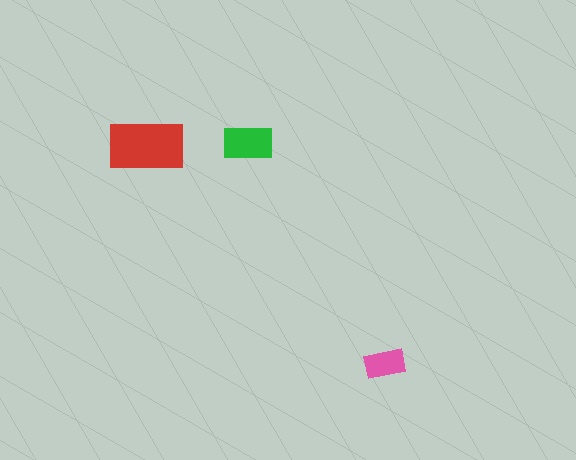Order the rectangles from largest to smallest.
the red one, the green one, the pink one.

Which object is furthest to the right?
The pink rectangle is rightmost.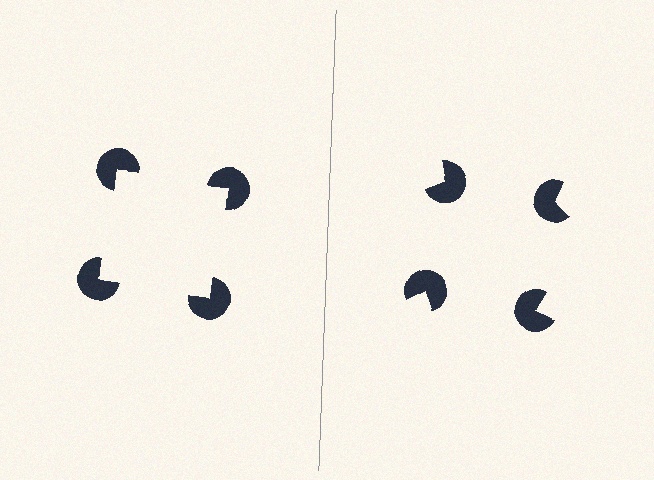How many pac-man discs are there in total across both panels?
8 — 4 on each side.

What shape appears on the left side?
An illusory square.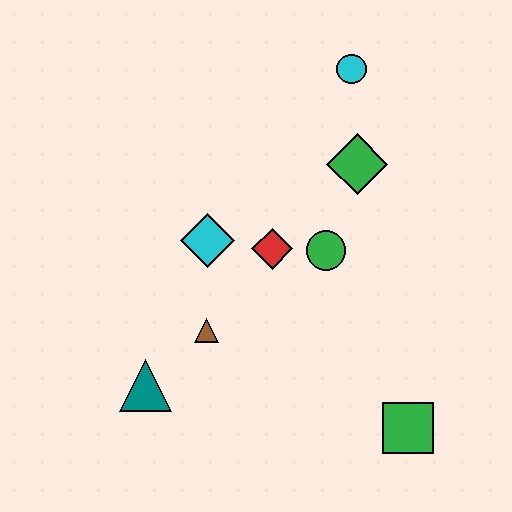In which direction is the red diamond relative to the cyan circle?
The red diamond is below the cyan circle.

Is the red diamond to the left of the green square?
Yes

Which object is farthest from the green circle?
The teal triangle is farthest from the green circle.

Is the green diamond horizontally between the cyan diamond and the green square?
Yes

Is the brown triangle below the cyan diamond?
Yes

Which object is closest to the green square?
The green circle is closest to the green square.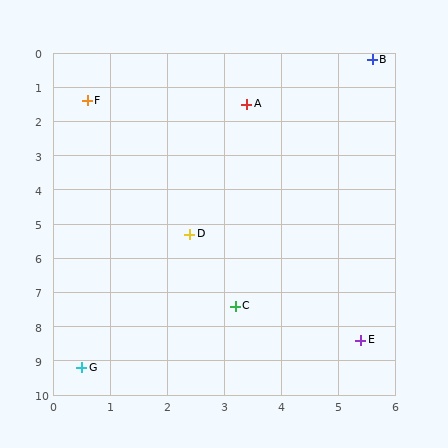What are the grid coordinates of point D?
Point D is at approximately (2.4, 5.3).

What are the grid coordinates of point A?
Point A is at approximately (3.4, 1.5).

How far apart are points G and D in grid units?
Points G and D are about 4.3 grid units apart.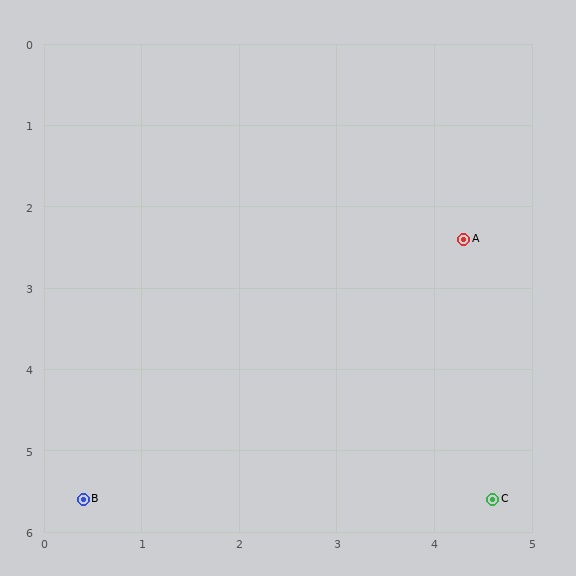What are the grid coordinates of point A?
Point A is at approximately (4.3, 2.4).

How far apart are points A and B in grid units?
Points A and B are about 5.0 grid units apart.